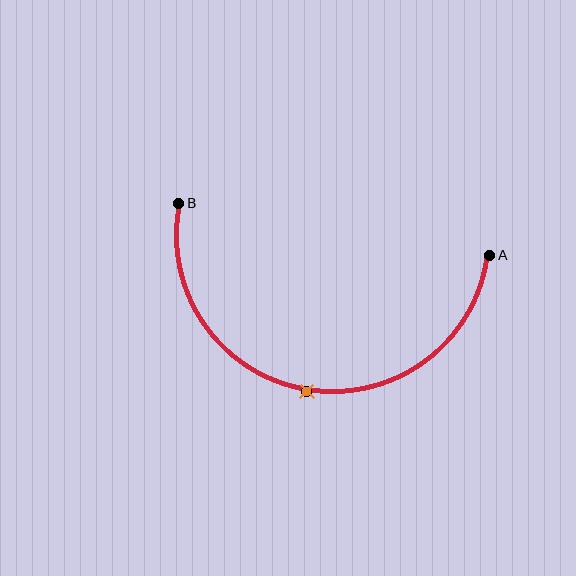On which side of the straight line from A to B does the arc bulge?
The arc bulges below the straight line connecting A and B.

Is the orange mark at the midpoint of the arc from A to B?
Yes. The orange mark lies on the arc at equal arc-length from both A and B — it is the arc midpoint.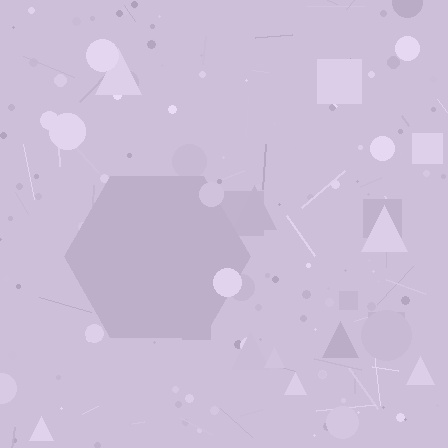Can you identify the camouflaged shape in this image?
The camouflaged shape is a hexagon.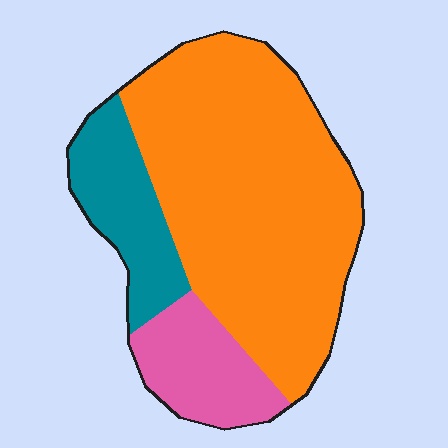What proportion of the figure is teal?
Teal takes up about one sixth (1/6) of the figure.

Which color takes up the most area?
Orange, at roughly 65%.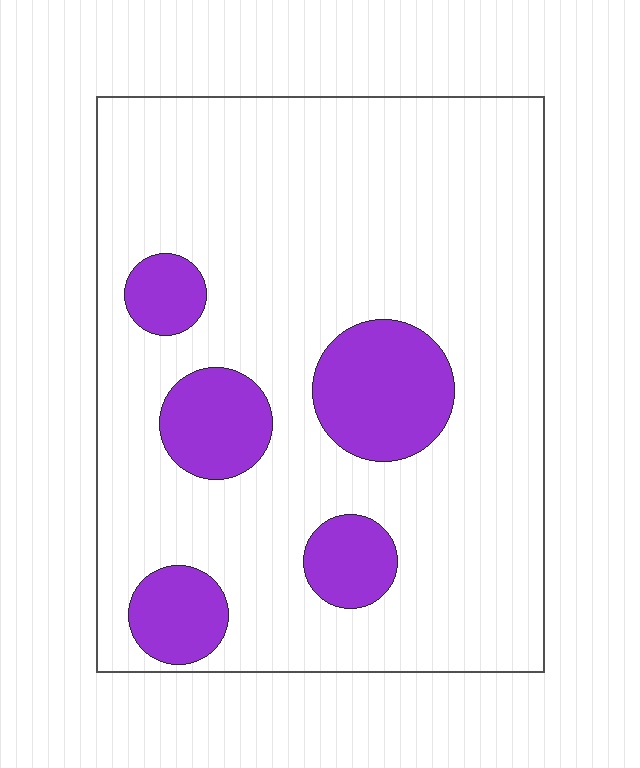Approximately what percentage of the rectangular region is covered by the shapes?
Approximately 20%.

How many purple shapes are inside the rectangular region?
5.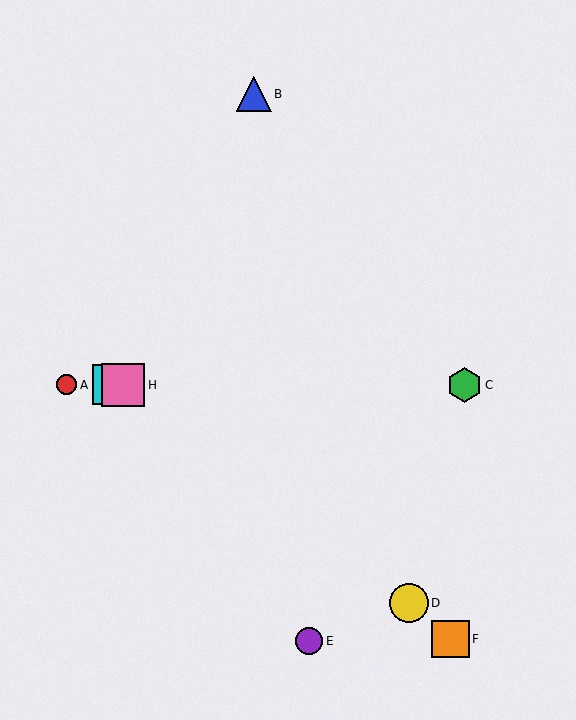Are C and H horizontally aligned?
Yes, both are at y≈385.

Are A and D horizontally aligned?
No, A is at y≈385 and D is at y≈603.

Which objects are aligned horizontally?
Objects A, C, G, H are aligned horizontally.